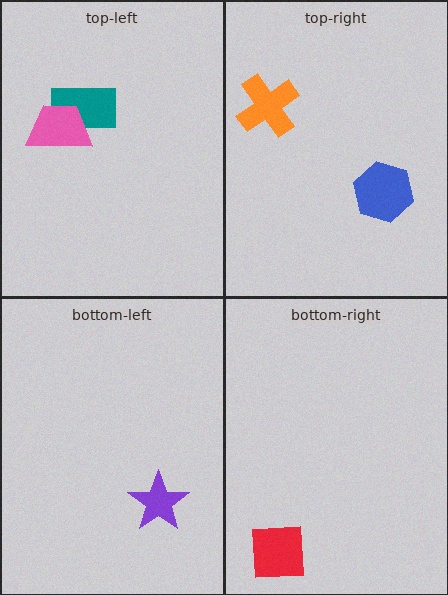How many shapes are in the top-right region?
2.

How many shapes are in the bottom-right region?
1.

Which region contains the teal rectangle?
The top-left region.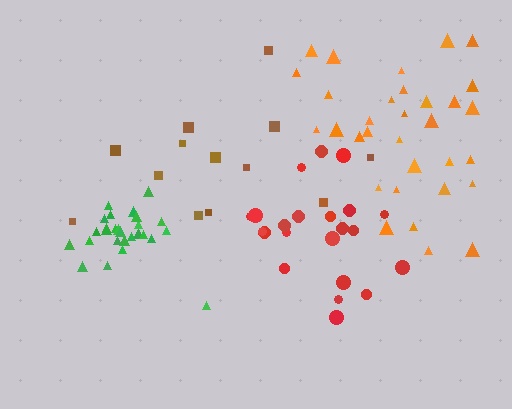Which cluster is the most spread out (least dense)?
Brown.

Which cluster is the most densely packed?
Green.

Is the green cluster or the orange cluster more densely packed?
Green.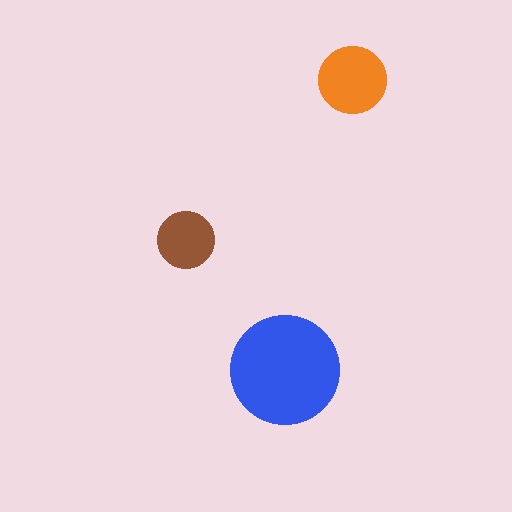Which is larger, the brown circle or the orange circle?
The orange one.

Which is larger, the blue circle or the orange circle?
The blue one.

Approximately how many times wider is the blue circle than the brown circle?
About 2 times wider.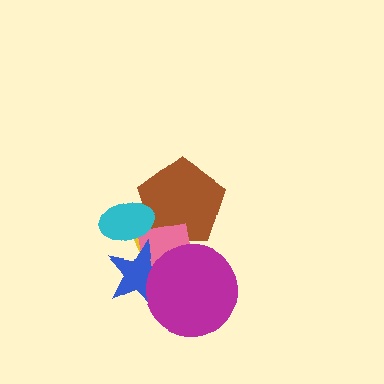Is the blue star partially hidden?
Yes, it is partially covered by another shape.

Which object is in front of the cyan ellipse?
The blue star is in front of the cyan ellipse.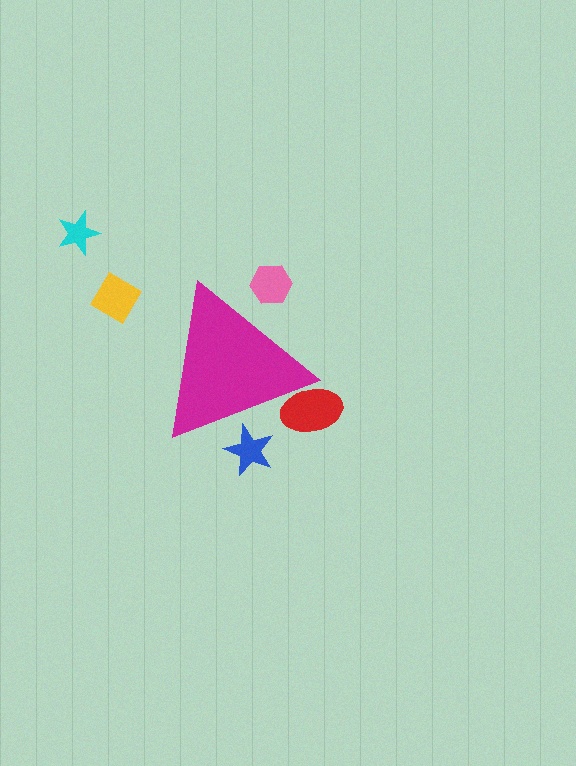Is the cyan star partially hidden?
No, the cyan star is fully visible.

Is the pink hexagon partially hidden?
Yes, the pink hexagon is partially hidden behind the magenta triangle.